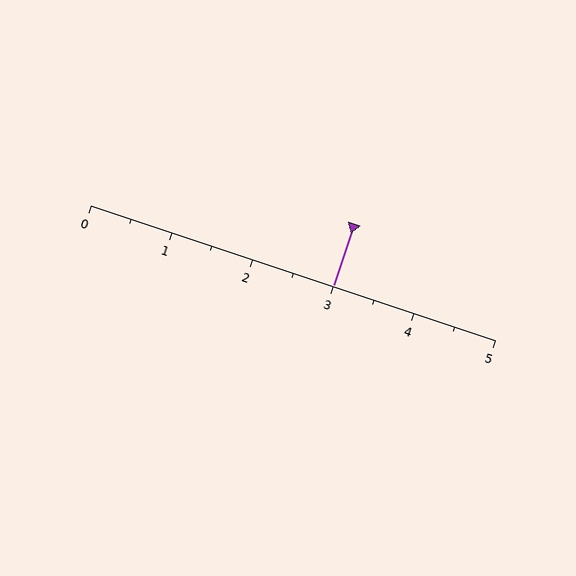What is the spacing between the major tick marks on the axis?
The major ticks are spaced 1 apart.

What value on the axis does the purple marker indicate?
The marker indicates approximately 3.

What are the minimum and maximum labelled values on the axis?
The axis runs from 0 to 5.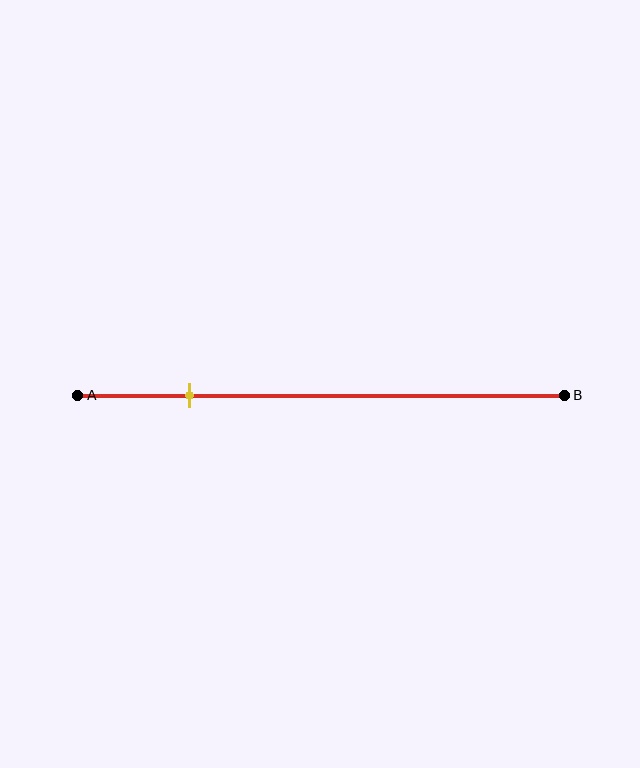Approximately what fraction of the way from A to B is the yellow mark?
The yellow mark is approximately 25% of the way from A to B.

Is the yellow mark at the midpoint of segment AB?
No, the mark is at about 25% from A, not at the 50% midpoint.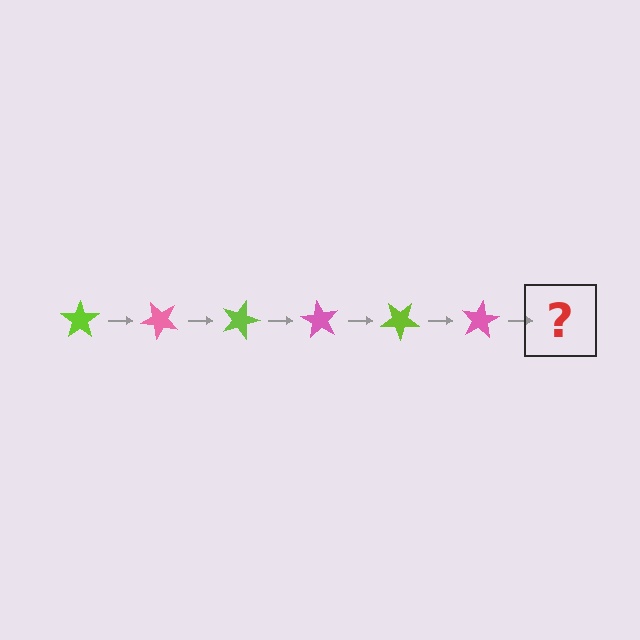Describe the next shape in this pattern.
It should be a lime star, rotated 270 degrees from the start.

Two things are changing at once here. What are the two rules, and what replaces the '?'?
The two rules are that it rotates 45 degrees each step and the color cycles through lime and pink. The '?' should be a lime star, rotated 270 degrees from the start.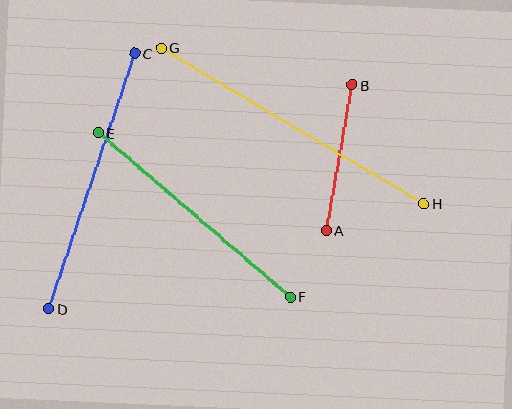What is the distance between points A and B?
The distance is approximately 148 pixels.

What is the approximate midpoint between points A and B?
The midpoint is at approximately (339, 158) pixels.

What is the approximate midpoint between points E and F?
The midpoint is at approximately (194, 215) pixels.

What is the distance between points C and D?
The distance is approximately 270 pixels.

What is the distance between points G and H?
The distance is approximately 305 pixels.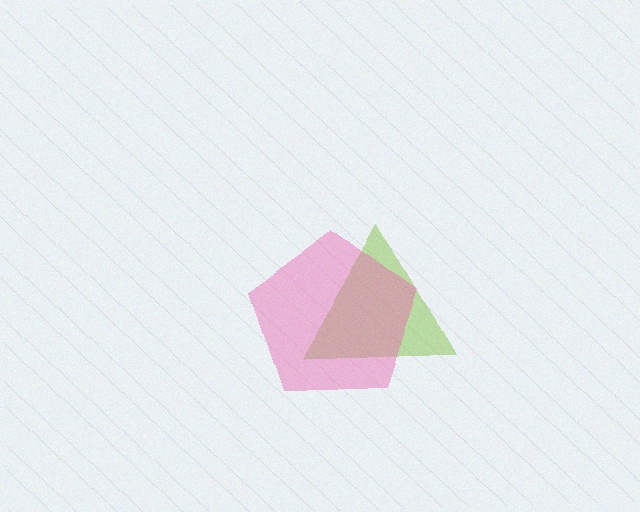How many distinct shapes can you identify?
There are 2 distinct shapes: a lime triangle, a pink pentagon.